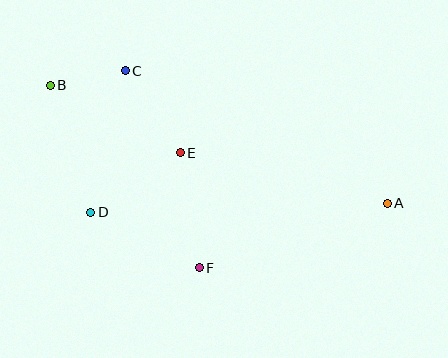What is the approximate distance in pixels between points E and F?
The distance between E and F is approximately 116 pixels.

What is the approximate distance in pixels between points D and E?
The distance between D and E is approximately 108 pixels.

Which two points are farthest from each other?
Points A and B are farthest from each other.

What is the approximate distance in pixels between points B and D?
The distance between B and D is approximately 133 pixels.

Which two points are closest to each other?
Points B and C are closest to each other.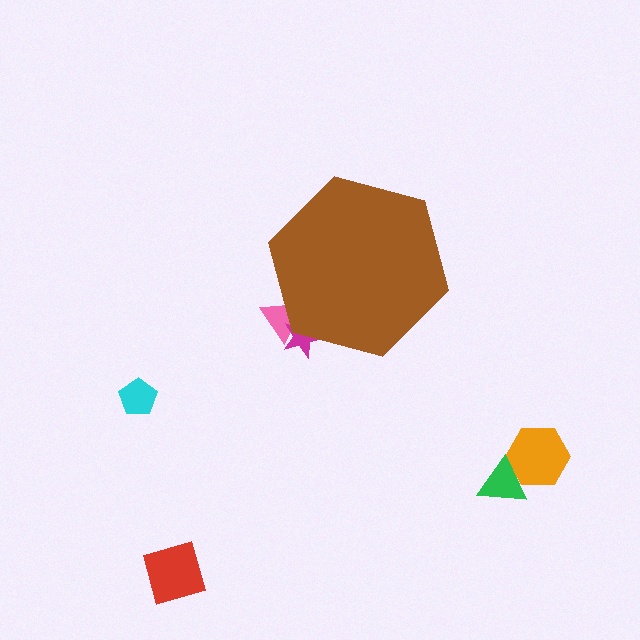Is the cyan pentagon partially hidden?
No, the cyan pentagon is fully visible.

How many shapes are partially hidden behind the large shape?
2 shapes are partially hidden.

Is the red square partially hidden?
No, the red square is fully visible.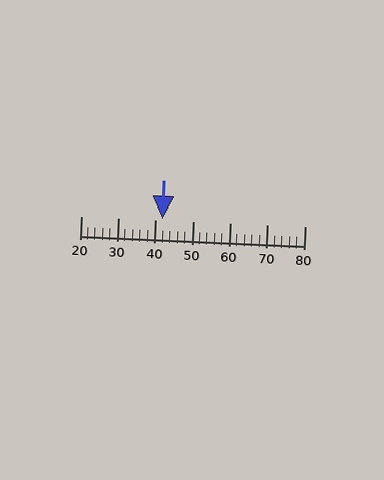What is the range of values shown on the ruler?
The ruler shows values from 20 to 80.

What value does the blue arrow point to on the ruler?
The blue arrow points to approximately 42.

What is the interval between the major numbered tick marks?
The major tick marks are spaced 10 units apart.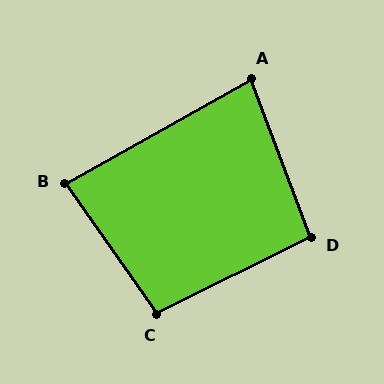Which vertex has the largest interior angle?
C, at approximately 99 degrees.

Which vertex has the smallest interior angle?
A, at approximately 81 degrees.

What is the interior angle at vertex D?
Approximately 96 degrees (obtuse).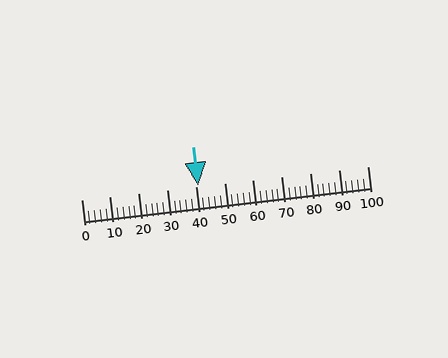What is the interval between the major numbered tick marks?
The major tick marks are spaced 10 units apart.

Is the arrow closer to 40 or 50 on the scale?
The arrow is closer to 40.